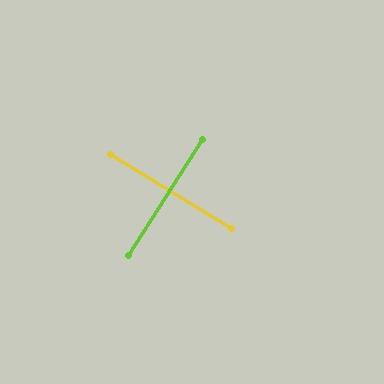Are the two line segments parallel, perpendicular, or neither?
Perpendicular — they meet at approximately 89°.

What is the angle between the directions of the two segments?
Approximately 89 degrees.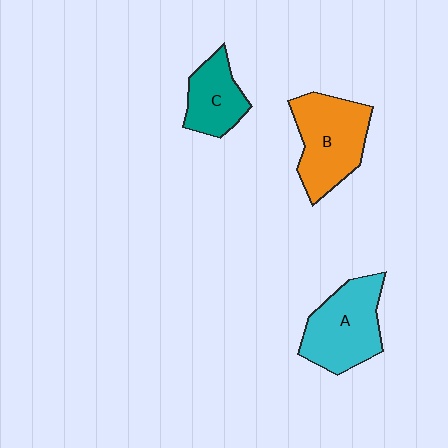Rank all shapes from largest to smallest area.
From largest to smallest: B (orange), A (cyan), C (teal).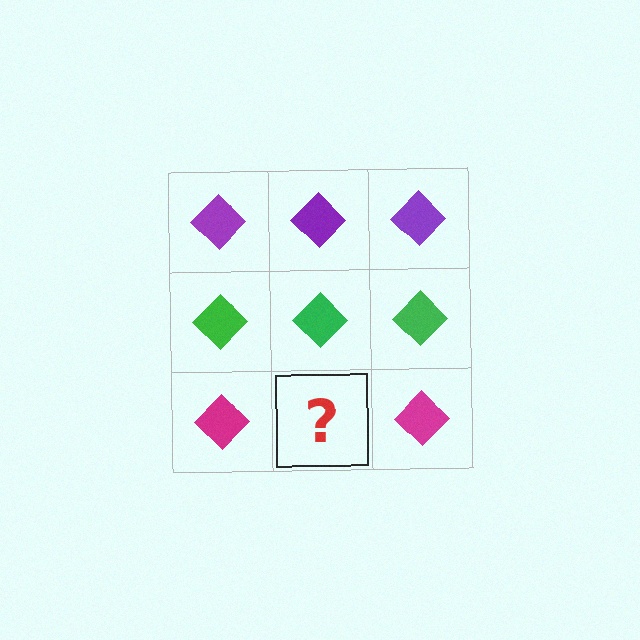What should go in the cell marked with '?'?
The missing cell should contain a magenta diamond.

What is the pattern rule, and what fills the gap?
The rule is that each row has a consistent color. The gap should be filled with a magenta diamond.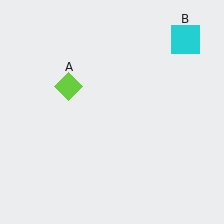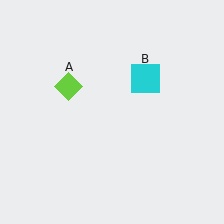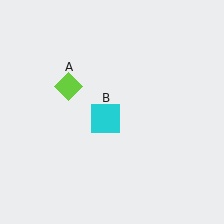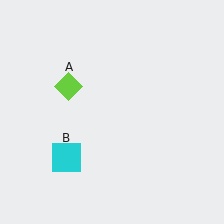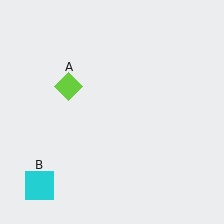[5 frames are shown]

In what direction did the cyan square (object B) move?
The cyan square (object B) moved down and to the left.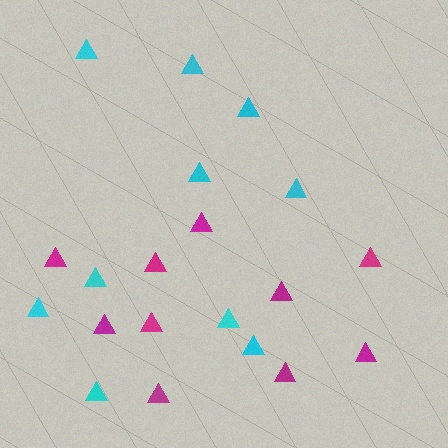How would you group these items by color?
There are 2 groups: one group of magenta triangles (10) and one group of cyan triangles (10).